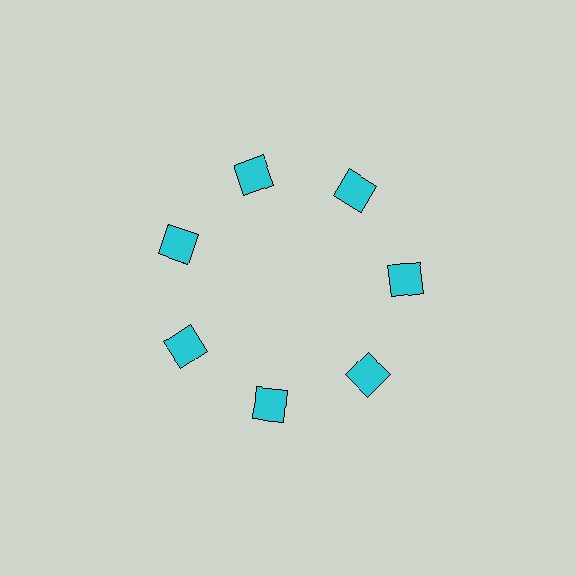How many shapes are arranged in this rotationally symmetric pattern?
There are 7 shapes, arranged in 7 groups of 1.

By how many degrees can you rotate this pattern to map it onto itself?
The pattern maps onto itself every 51 degrees of rotation.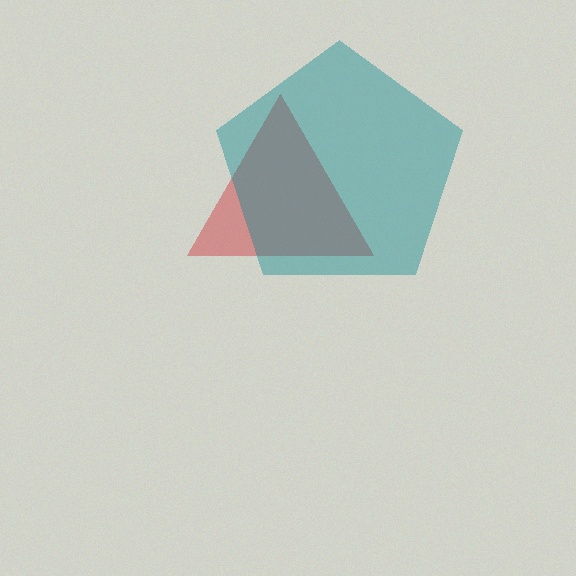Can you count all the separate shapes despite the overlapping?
Yes, there are 2 separate shapes.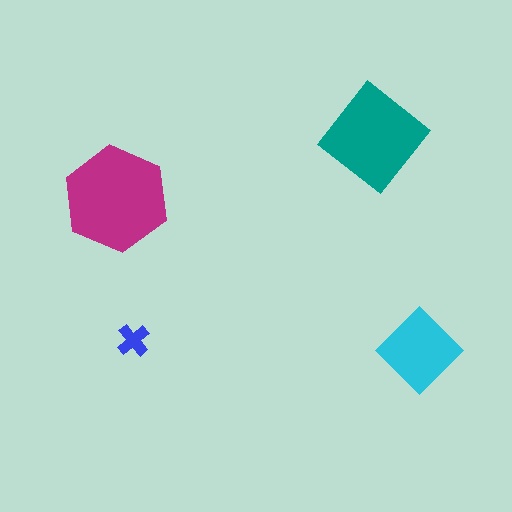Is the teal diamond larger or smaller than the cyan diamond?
Larger.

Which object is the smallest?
The blue cross.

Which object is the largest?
The magenta hexagon.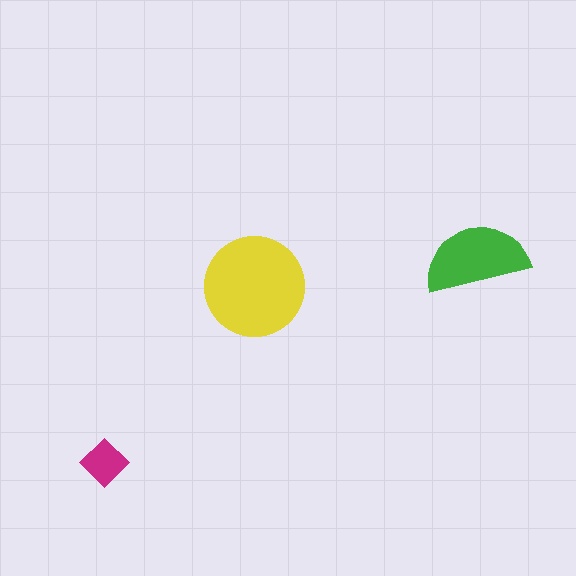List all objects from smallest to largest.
The magenta diamond, the green semicircle, the yellow circle.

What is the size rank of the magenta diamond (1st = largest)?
3rd.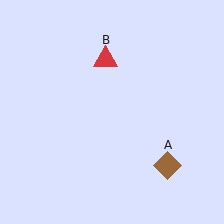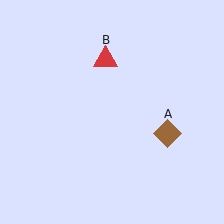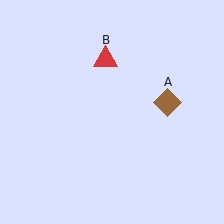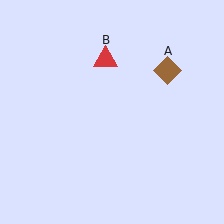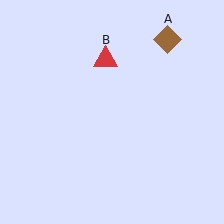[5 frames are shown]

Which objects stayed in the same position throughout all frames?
Red triangle (object B) remained stationary.